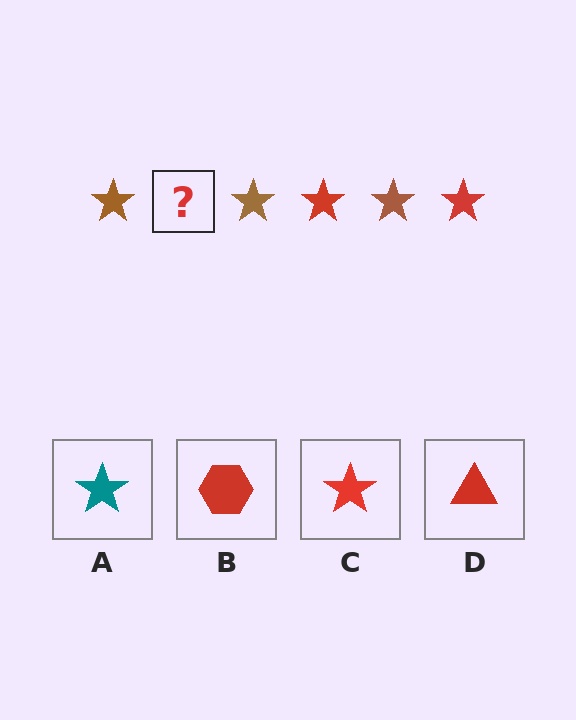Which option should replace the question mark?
Option C.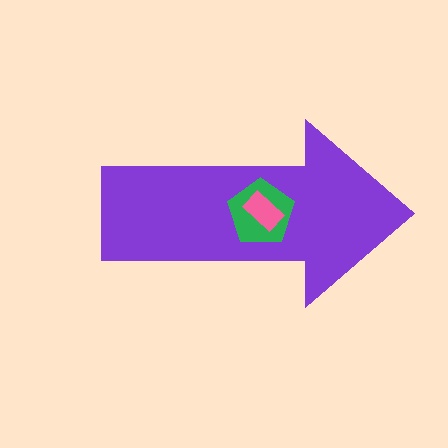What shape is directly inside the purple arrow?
The green pentagon.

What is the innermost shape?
The pink rectangle.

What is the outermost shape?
The purple arrow.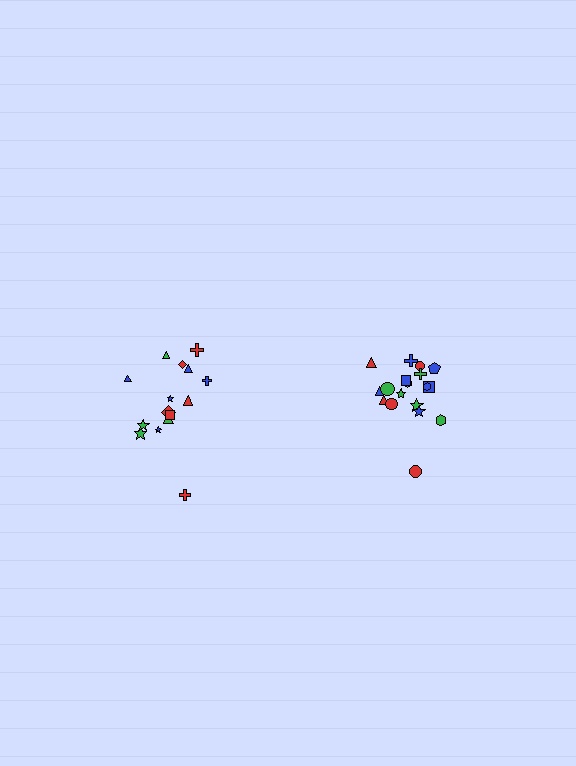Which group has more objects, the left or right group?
The right group.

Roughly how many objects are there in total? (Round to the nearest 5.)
Roughly 35 objects in total.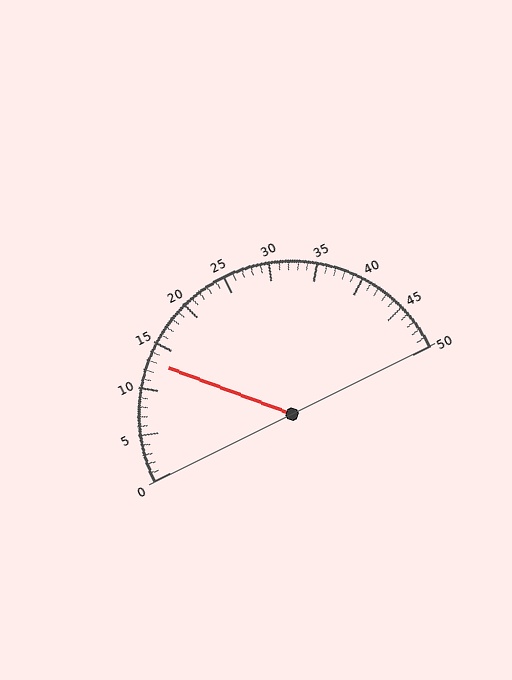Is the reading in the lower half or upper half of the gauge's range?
The reading is in the lower half of the range (0 to 50).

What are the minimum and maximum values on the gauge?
The gauge ranges from 0 to 50.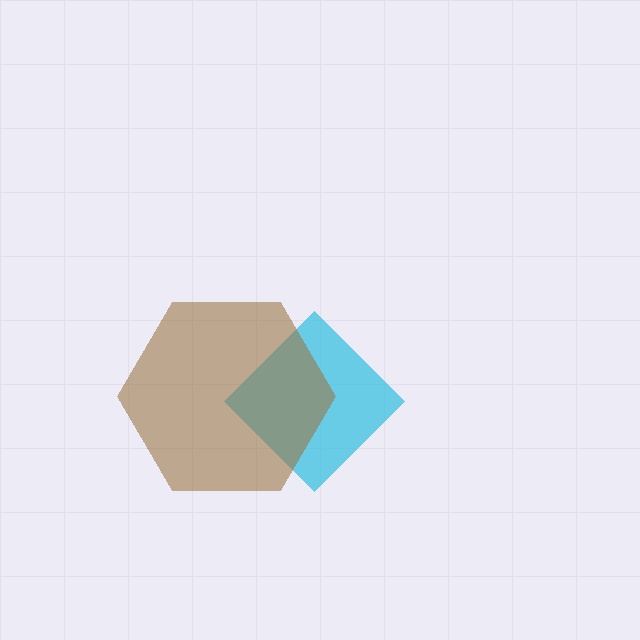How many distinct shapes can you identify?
There are 2 distinct shapes: a cyan diamond, a brown hexagon.